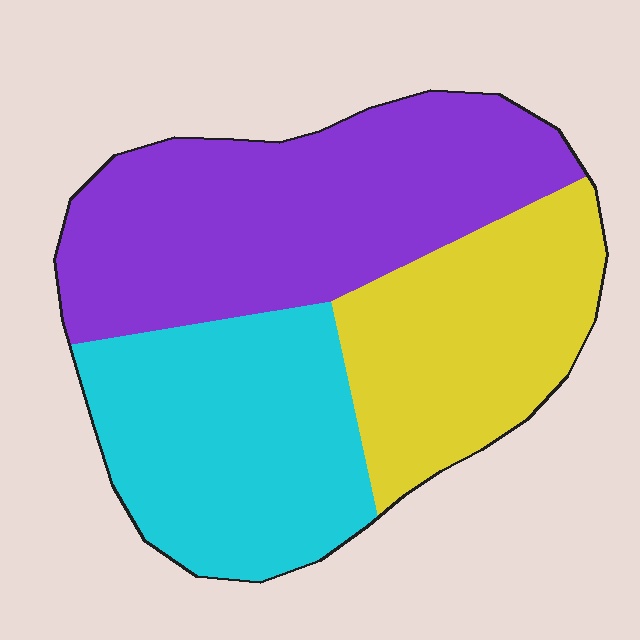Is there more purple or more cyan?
Purple.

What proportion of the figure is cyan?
Cyan takes up between a sixth and a third of the figure.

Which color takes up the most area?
Purple, at roughly 40%.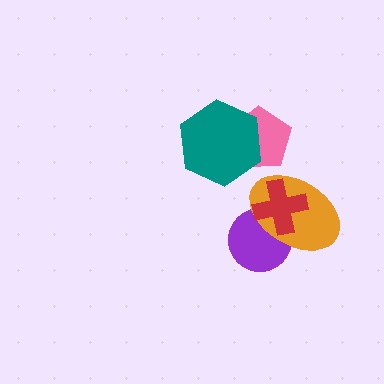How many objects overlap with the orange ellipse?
2 objects overlap with the orange ellipse.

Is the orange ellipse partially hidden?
Yes, it is partially covered by another shape.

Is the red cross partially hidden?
No, no other shape covers it.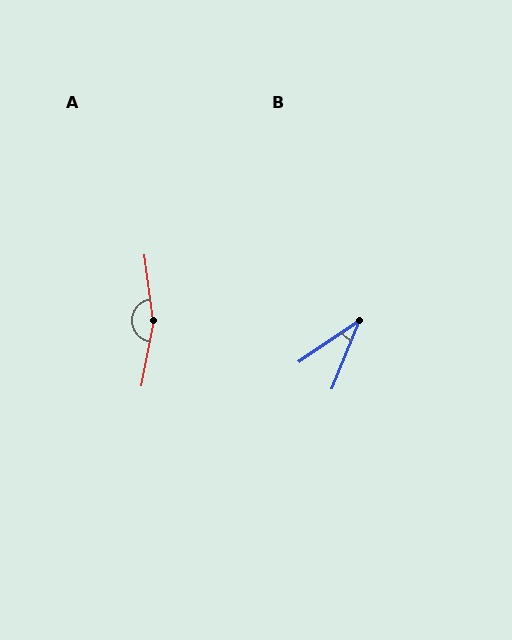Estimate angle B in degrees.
Approximately 33 degrees.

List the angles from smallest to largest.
B (33°), A (162°).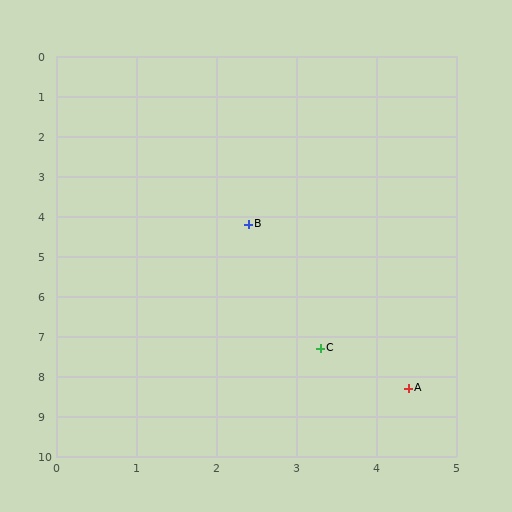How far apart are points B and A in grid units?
Points B and A are about 4.6 grid units apart.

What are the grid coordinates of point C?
Point C is at approximately (3.3, 7.3).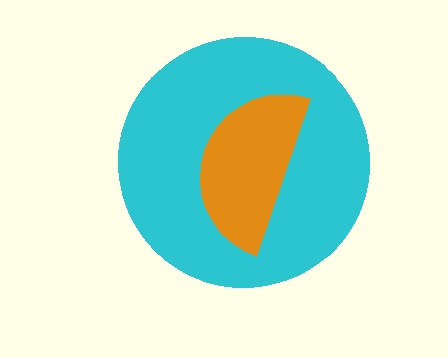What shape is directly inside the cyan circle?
The orange semicircle.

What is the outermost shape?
The cyan circle.